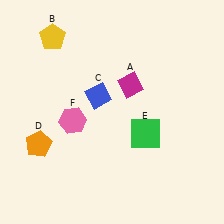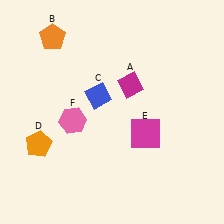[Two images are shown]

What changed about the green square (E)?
In Image 1, E is green. In Image 2, it changed to magenta.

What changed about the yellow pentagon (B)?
In Image 1, B is yellow. In Image 2, it changed to orange.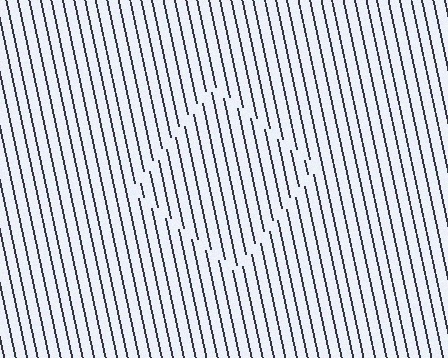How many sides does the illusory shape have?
4 sides — the line-ends trace a square.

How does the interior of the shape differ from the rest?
The interior of the shape contains the same grating, shifted by half a period — the contour is defined by the phase discontinuity where line-ends from the inner and outer gratings abut.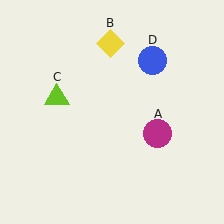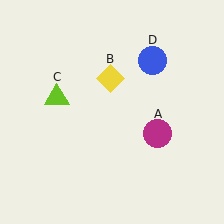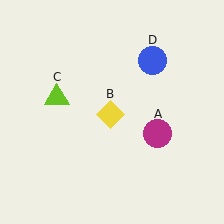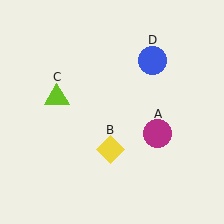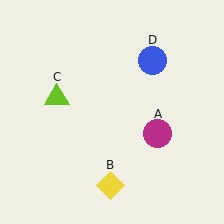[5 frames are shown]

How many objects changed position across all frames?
1 object changed position: yellow diamond (object B).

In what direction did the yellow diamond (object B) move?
The yellow diamond (object B) moved down.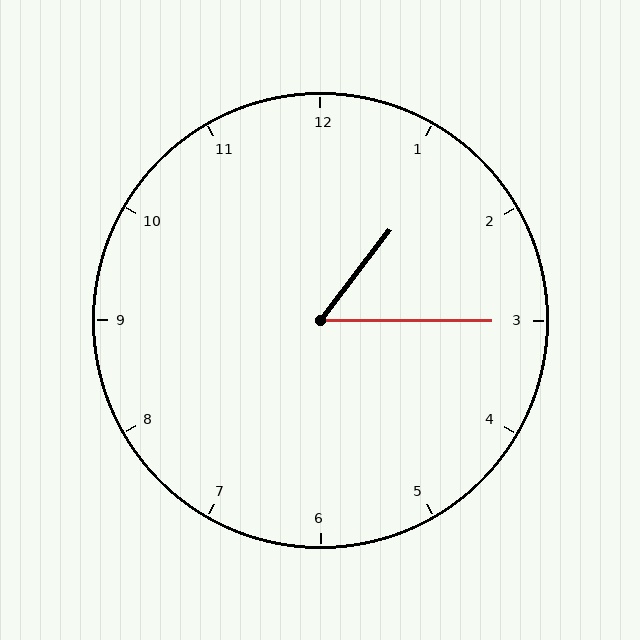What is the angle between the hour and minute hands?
Approximately 52 degrees.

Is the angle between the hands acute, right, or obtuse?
It is acute.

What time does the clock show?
1:15.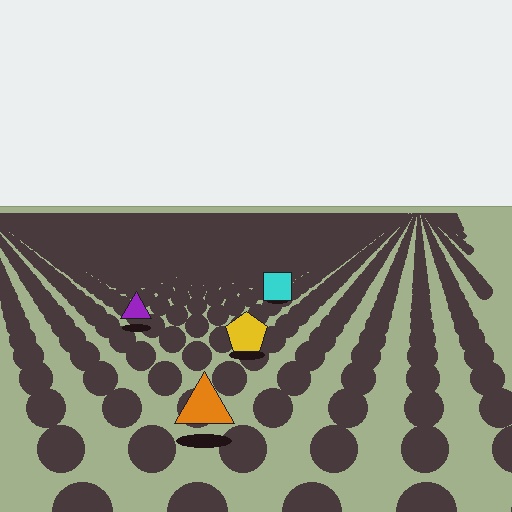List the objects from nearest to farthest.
From nearest to farthest: the orange triangle, the yellow pentagon, the purple triangle, the cyan square.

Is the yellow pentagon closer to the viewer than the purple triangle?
Yes. The yellow pentagon is closer — you can tell from the texture gradient: the ground texture is coarser near it.